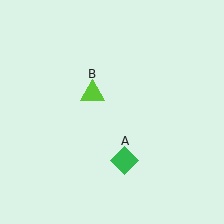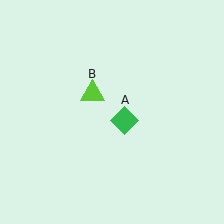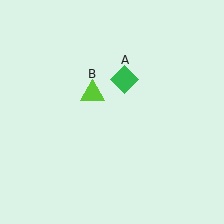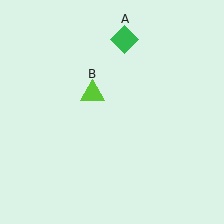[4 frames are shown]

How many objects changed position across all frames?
1 object changed position: green diamond (object A).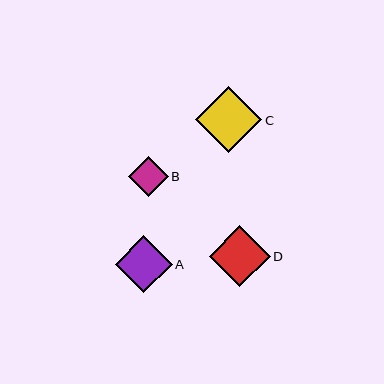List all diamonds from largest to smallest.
From largest to smallest: C, D, A, B.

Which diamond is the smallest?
Diamond B is the smallest with a size of approximately 40 pixels.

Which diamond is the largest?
Diamond C is the largest with a size of approximately 66 pixels.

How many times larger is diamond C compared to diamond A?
Diamond C is approximately 1.2 times the size of diamond A.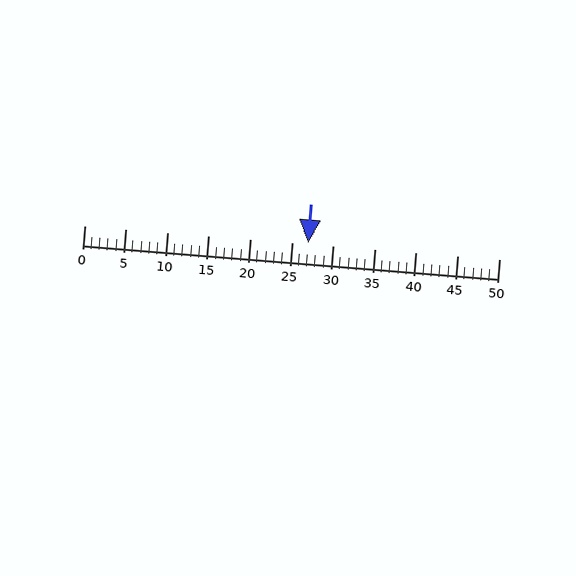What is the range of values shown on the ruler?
The ruler shows values from 0 to 50.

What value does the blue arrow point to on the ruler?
The blue arrow points to approximately 27.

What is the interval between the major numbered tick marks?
The major tick marks are spaced 5 units apart.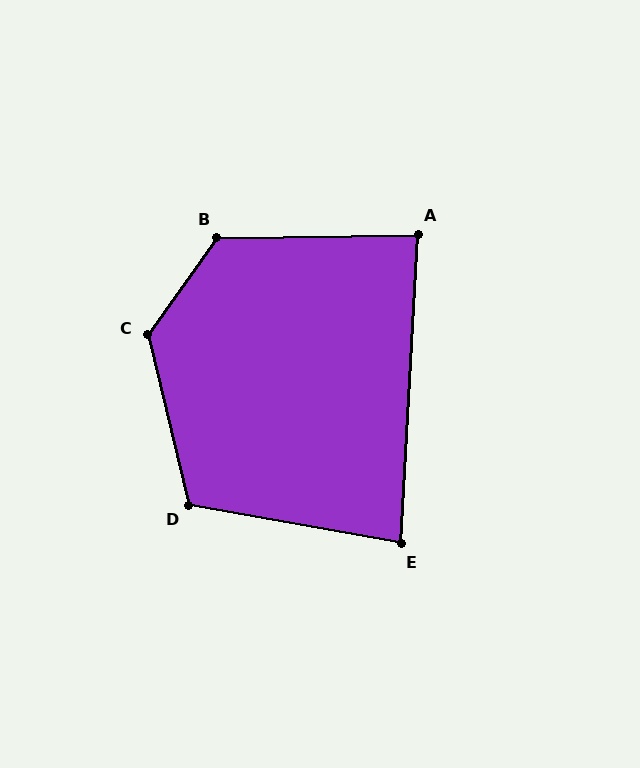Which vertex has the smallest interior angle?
E, at approximately 83 degrees.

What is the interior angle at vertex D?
Approximately 114 degrees (obtuse).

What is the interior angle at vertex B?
Approximately 126 degrees (obtuse).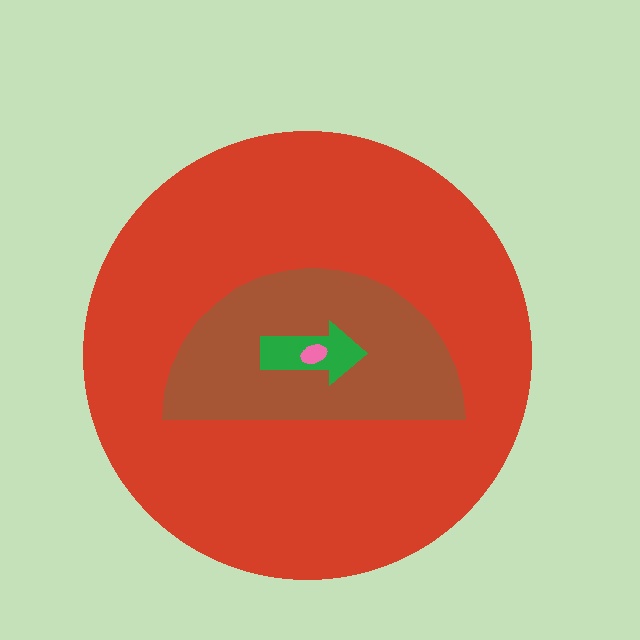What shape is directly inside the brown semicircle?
The green arrow.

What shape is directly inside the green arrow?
The pink ellipse.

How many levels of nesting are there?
4.